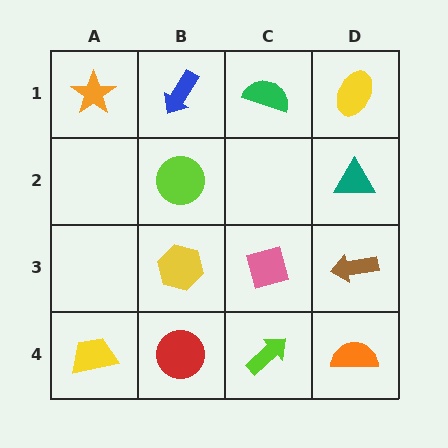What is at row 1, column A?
An orange star.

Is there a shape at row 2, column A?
No, that cell is empty.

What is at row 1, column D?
A yellow ellipse.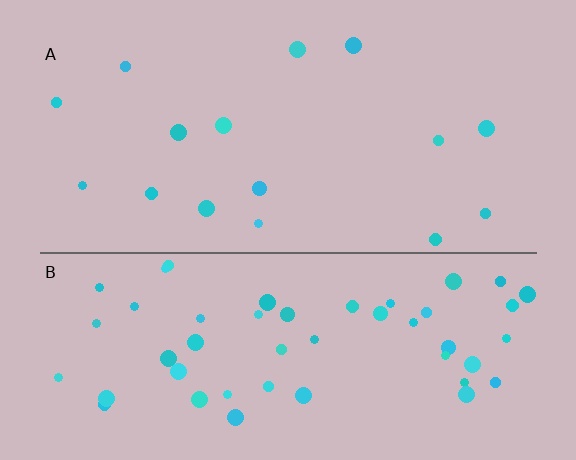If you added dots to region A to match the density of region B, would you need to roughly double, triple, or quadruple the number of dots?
Approximately triple.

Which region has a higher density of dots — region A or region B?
B (the bottom).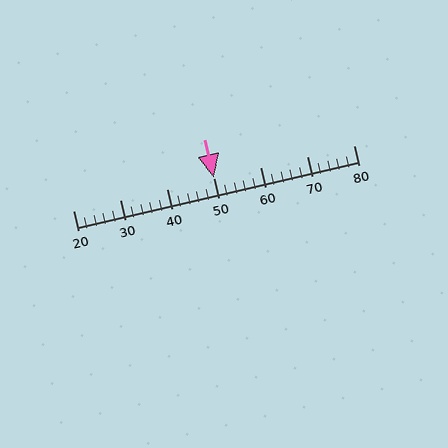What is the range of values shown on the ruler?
The ruler shows values from 20 to 80.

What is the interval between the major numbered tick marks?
The major tick marks are spaced 10 units apart.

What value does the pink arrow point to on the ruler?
The pink arrow points to approximately 50.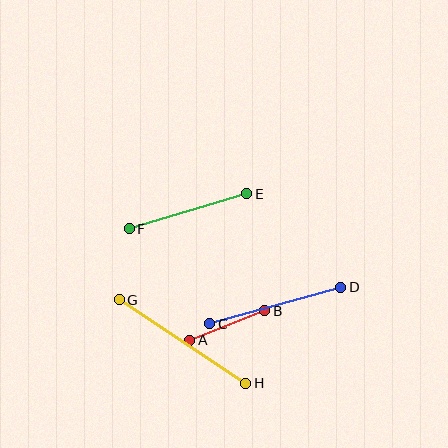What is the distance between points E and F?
The distance is approximately 122 pixels.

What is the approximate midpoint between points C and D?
The midpoint is at approximately (275, 306) pixels.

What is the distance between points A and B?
The distance is approximately 80 pixels.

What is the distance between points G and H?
The distance is approximately 152 pixels.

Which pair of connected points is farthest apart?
Points G and H are farthest apart.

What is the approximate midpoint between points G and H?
The midpoint is at approximately (182, 341) pixels.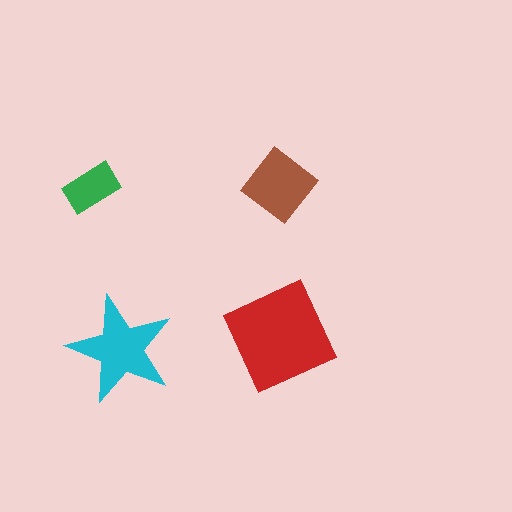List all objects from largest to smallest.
The red square, the cyan star, the brown diamond, the green rectangle.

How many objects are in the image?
There are 4 objects in the image.